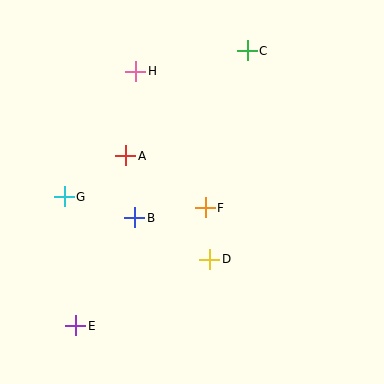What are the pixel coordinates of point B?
Point B is at (135, 218).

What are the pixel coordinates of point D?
Point D is at (210, 259).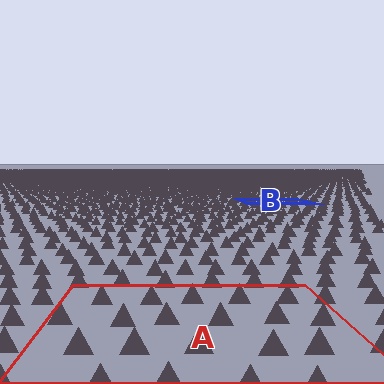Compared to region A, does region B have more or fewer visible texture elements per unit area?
Region B has more texture elements per unit area — they are packed more densely because it is farther away.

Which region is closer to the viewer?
Region A is closer. The texture elements there are larger and more spread out.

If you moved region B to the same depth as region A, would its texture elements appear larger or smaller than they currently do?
They would appear larger. At a closer depth, the same texture elements are projected at a bigger on-screen size.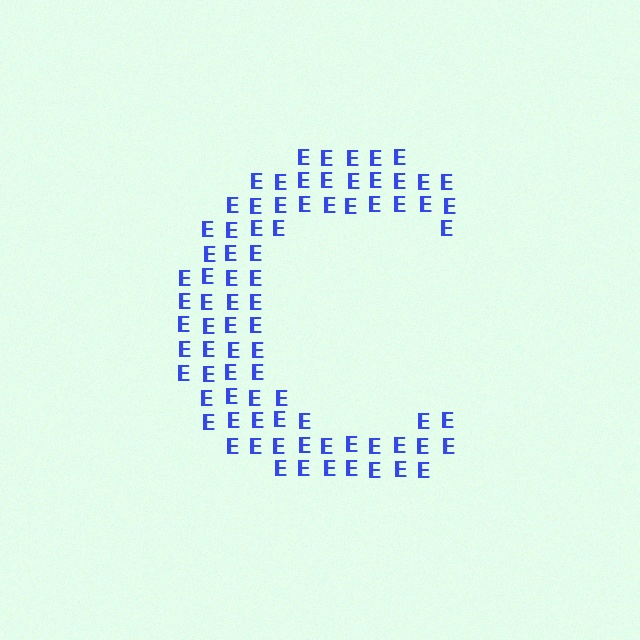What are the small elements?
The small elements are letter E's.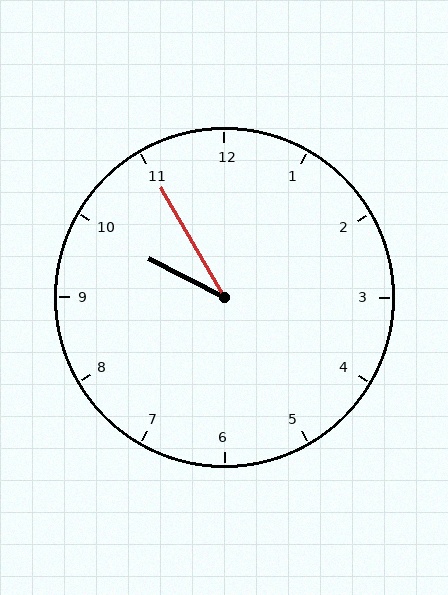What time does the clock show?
9:55.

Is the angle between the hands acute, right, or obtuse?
It is acute.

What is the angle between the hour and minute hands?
Approximately 32 degrees.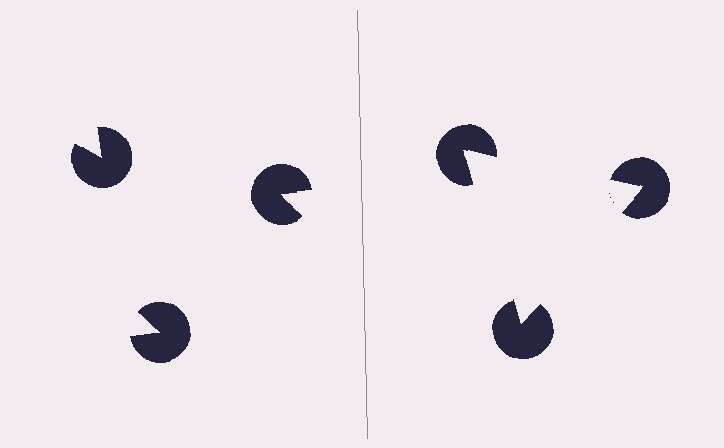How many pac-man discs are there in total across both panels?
6 — 3 on each side.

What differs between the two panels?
The pac-man discs are positioned identically on both sides; only the wedge orientations differ. On the right they align to a triangle; on the left they are misaligned.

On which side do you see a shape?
An illusory triangle appears on the right side. On the left side the wedge cuts are rotated, so no coherent shape forms.